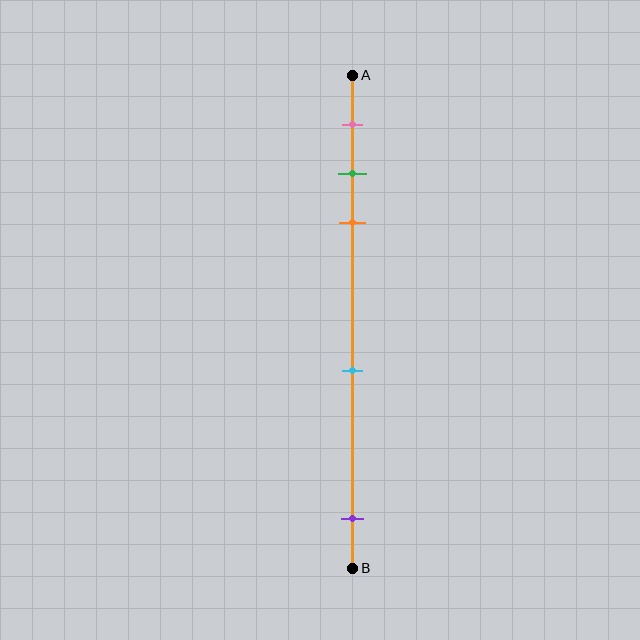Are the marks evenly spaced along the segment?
No, the marks are not evenly spaced.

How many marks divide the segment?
There are 5 marks dividing the segment.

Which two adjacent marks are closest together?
The green and orange marks are the closest adjacent pair.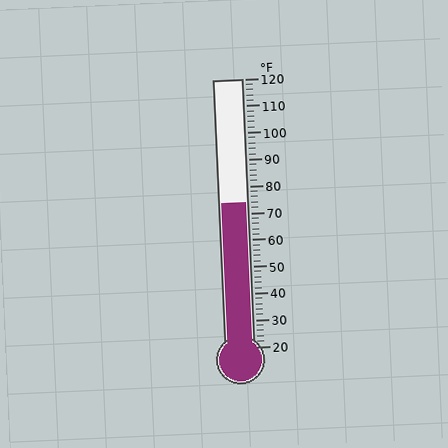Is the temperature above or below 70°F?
The temperature is above 70°F.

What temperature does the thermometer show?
The thermometer shows approximately 74°F.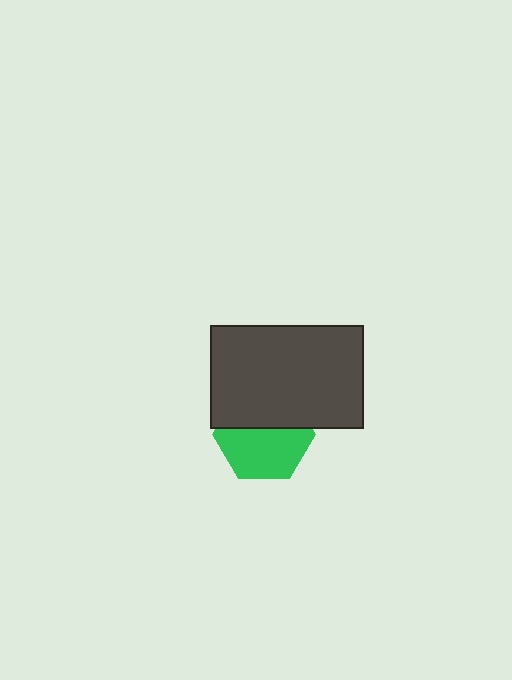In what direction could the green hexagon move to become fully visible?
The green hexagon could move down. That would shift it out from behind the dark gray rectangle entirely.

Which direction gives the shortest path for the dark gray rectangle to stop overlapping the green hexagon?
Moving up gives the shortest separation.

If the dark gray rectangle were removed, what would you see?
You would see the complete green hexagon.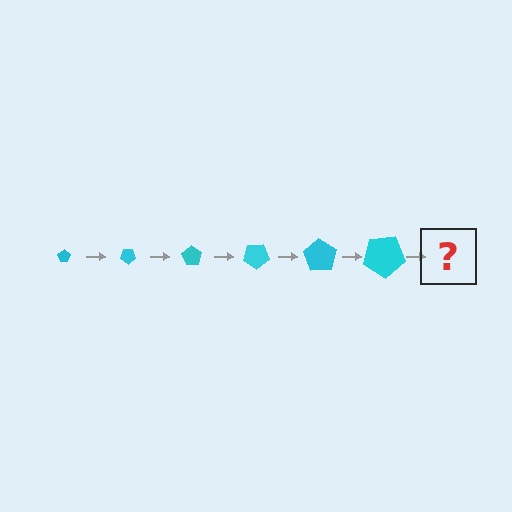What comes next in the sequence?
The next element should be a pentagon, larger than the previous one and rotated 210 degrees from the start.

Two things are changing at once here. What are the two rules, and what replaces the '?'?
The two rules are that the pentagon grows larger each step and it rotates 35 degrees each step. The '?' should be a pentagon, larger than the previous one and rotated 210 degrees from the start.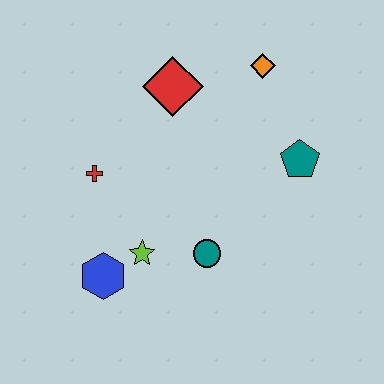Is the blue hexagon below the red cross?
Yes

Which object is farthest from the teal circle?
The orange diamond is farthest from the teal circle.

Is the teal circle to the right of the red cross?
Yes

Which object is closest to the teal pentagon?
The orange diamond is closest to the teal pentagon.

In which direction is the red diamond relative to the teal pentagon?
The red diamond is to the left of the teal pentagon.